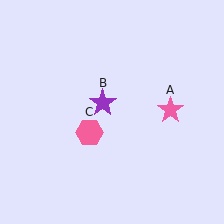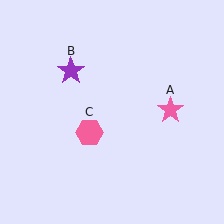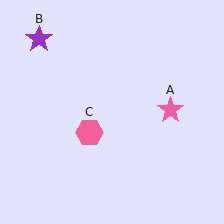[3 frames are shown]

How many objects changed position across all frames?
1 object changed position: purple star (object B).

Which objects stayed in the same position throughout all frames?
Pink star (object A) and pink hexagon (object C) remained stationary.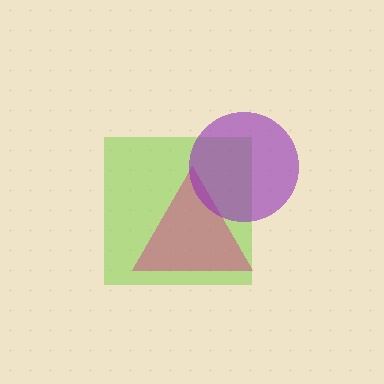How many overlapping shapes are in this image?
There are 3 overlapping shapes in the image.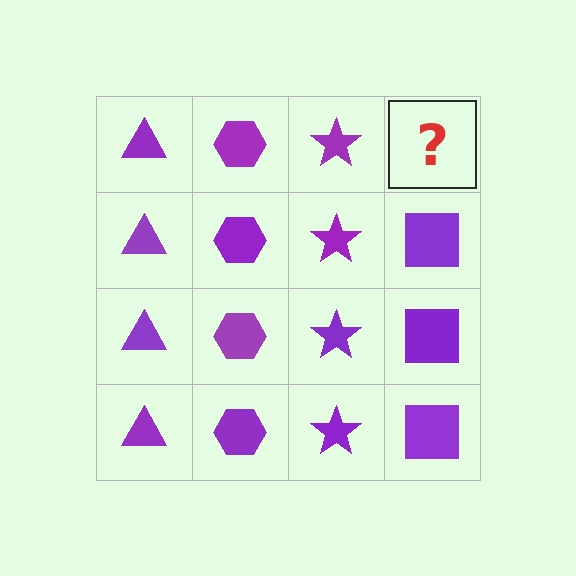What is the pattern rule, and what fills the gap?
The rule is that each column has a consistent shape. The gap should be filled with a purple square.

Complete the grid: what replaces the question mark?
The question mark should be replaced with a purple square.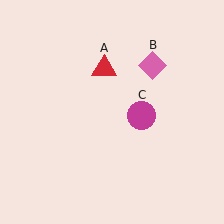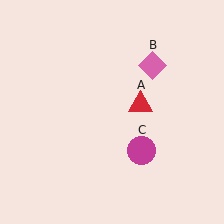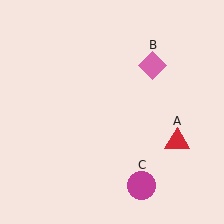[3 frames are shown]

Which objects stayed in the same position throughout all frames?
Pink diamond (object B) remained stationary.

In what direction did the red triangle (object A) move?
The red triangle (object A) moved down and to the right.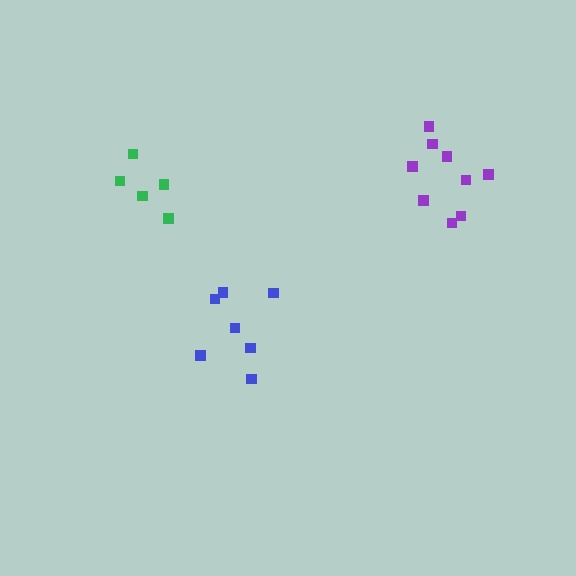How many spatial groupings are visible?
There are 3 spatial groupings.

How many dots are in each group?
Group 1: 7 dots, Group 2: 9 dots, Group 3: 5 dots (21 total).